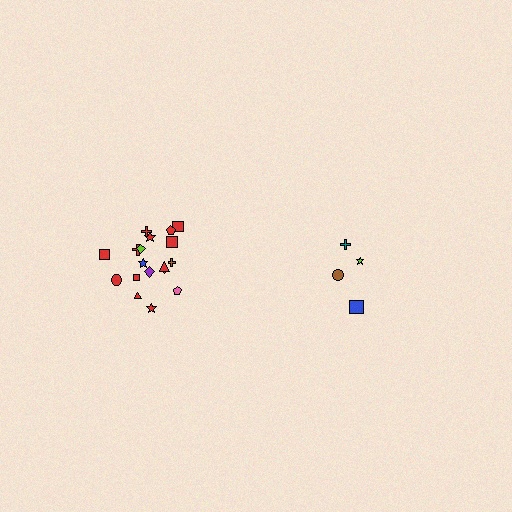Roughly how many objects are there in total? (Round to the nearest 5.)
Roughly 20 objects in total.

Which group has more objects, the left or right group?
The left group.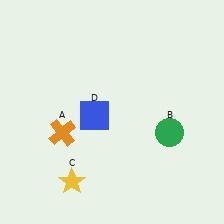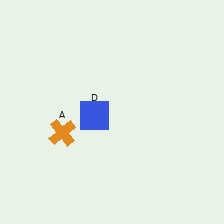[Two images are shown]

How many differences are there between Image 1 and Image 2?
There are 2 differences between the two images.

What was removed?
The green circle (B), the yellow star (C) were removed in Image 2.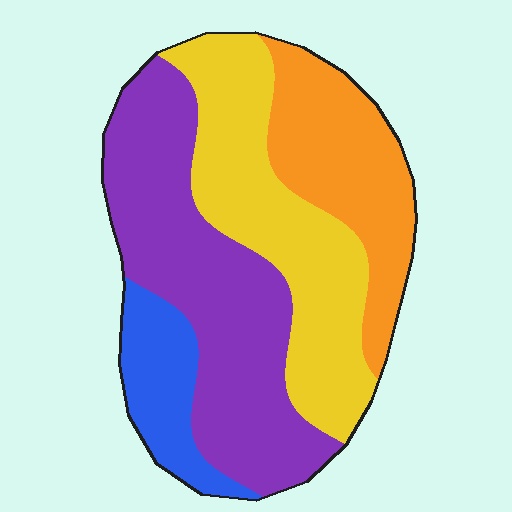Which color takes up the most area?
Purple, at roughly 40%.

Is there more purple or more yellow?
Purple.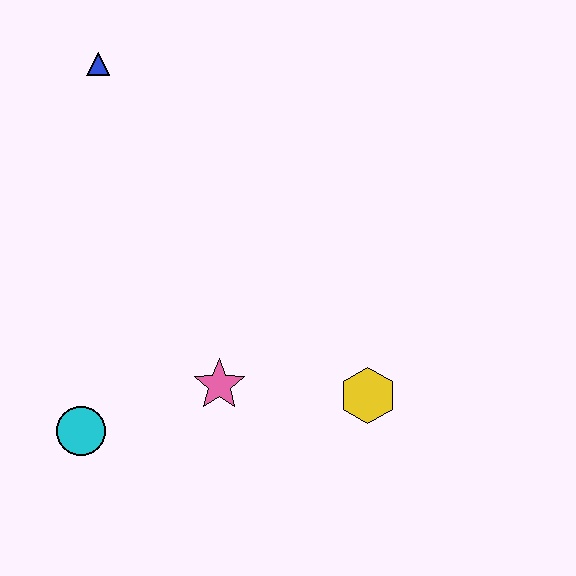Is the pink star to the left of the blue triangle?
No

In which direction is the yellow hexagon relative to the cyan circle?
The yellow hexagon is to the right of the cyan circle.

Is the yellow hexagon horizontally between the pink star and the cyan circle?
No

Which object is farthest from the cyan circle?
The blue triangle is farthest from the cyan circle.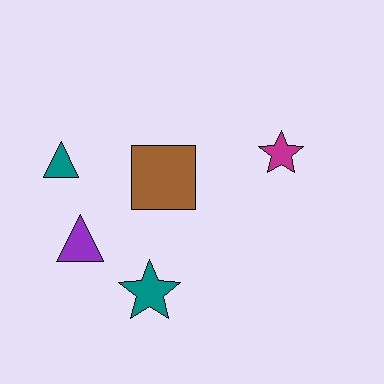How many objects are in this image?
There are 5 objects.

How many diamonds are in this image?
There are no diamonds.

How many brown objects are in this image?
There is 1 brown object.